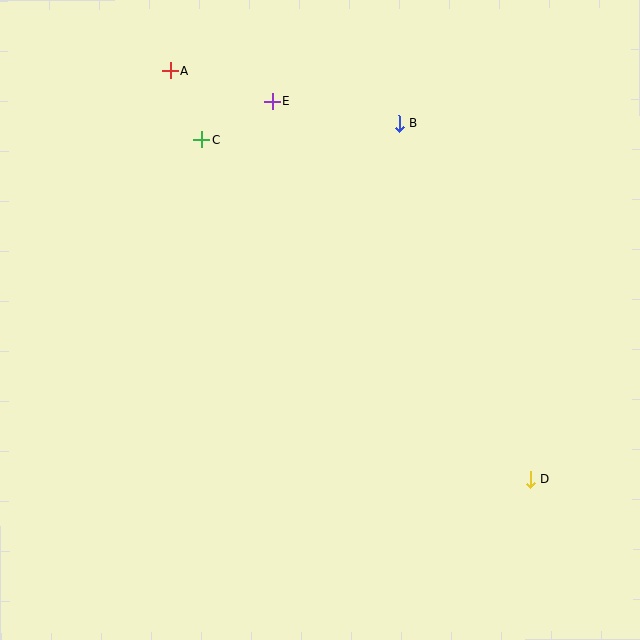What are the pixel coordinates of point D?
Point D is at (531, 480).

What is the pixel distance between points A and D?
The distance between A and D is 544 pixels.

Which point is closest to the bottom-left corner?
Point C is closest to the bottom-left corner.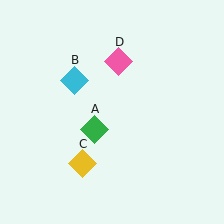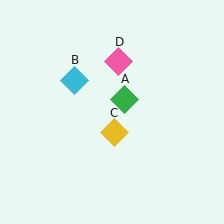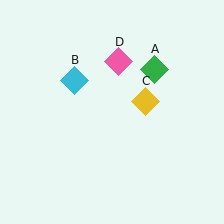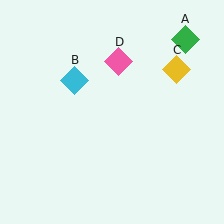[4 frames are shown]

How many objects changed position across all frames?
2 objects changed position: green diamond (object A), yellow diamond (object C).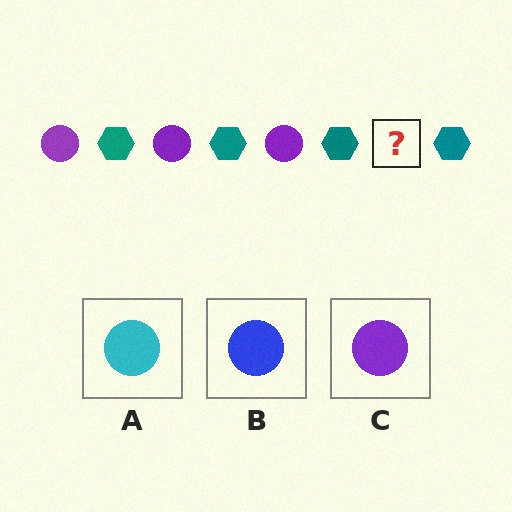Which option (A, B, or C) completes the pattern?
C.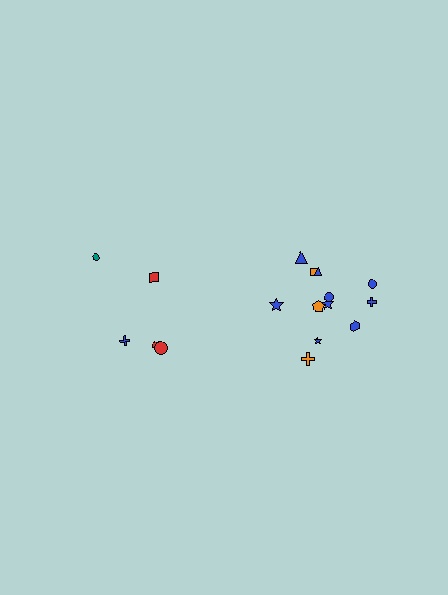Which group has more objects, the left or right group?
The right group.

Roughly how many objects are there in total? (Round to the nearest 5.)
Roughly 15 objects in total.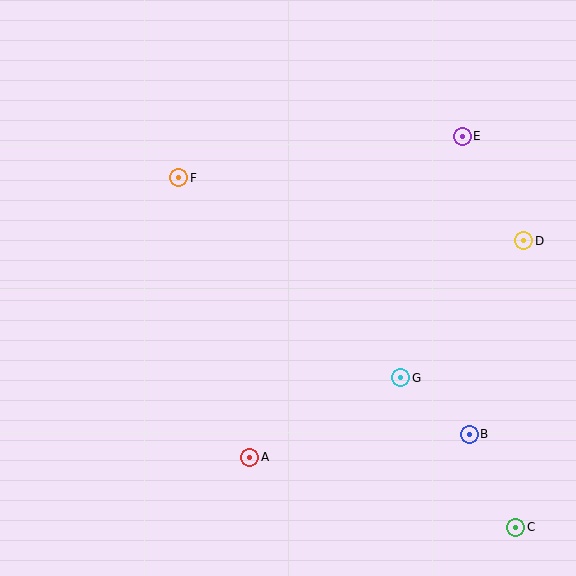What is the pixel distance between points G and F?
The distance between G and F is 299 pixels.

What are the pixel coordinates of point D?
Point D is at (524, 241).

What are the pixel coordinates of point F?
Point F is at (179, 178).